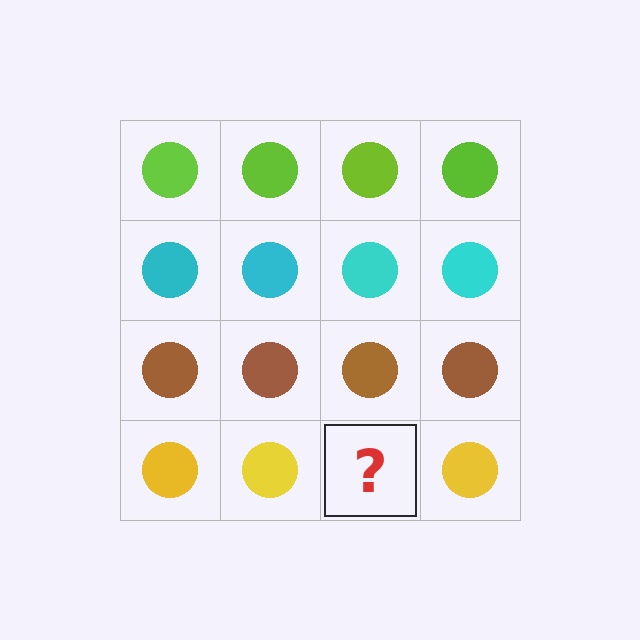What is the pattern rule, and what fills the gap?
The rule is that each row has a consistent color. The gap should be filled with a yellow circle.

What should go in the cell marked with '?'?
The missing cell should contain a yellow circle.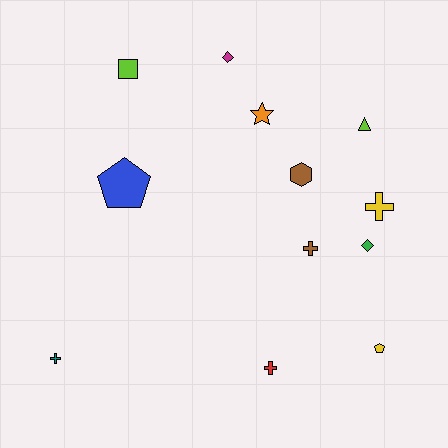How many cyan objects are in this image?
There are no cyan objects.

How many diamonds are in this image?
There are 2 diamonds.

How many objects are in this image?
There are 12 objects.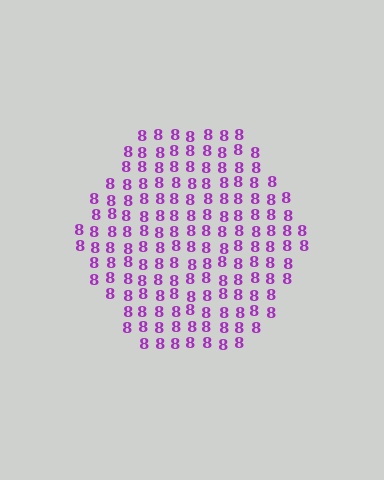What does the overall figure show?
The overall figure shows a hexagon.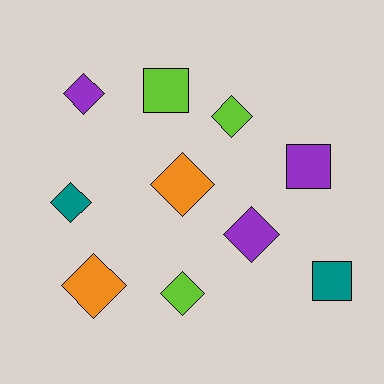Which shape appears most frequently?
Diamond, with 7 objects.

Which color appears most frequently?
Lime, with 3 objects.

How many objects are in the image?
There are 10 objects.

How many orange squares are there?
There are no orange squares.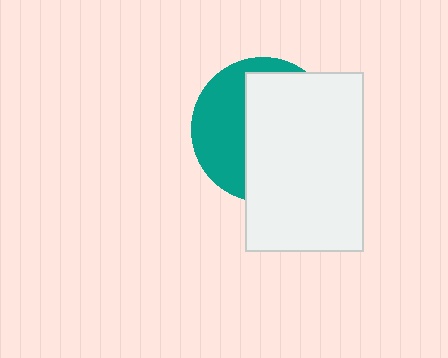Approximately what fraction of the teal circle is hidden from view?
Roughly 61% of the teal circle is hidden behind the white rectangle.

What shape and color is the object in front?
The object in front is a white rectangle.